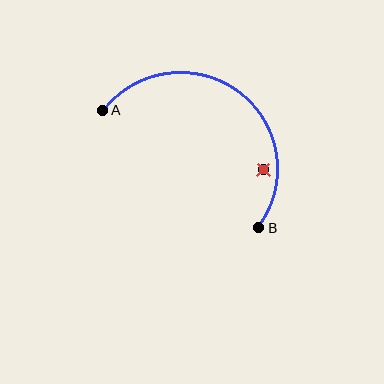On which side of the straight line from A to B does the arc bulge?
The arc bulges above and to the right of the straight line connecting A and B.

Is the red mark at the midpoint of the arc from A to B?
No — the red mark does not lie on the arc at all. It sits slightly inside the curve.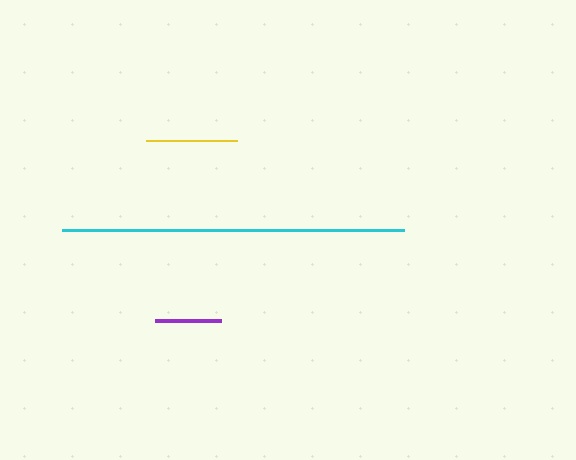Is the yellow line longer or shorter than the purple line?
The yellow line is longer than the purple line.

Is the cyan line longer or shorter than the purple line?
The cyan line is longer than the purple line.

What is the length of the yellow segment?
The yellow segment is approximately 91 pixels long.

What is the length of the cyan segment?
The cyan segment is approximately 341 pixels long.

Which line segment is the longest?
The cyan line is the longest at approximately 341 pixels.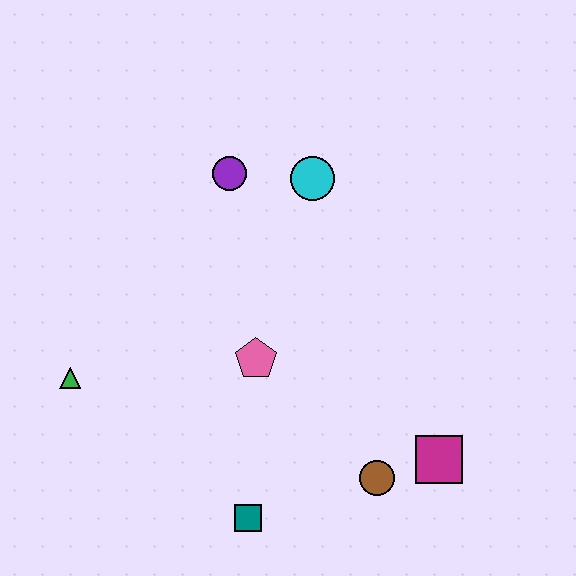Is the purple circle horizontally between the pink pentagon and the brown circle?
No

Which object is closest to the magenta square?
The brown circle is closest to the magenta square.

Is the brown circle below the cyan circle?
Yes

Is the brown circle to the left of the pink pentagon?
No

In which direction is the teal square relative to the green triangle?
The teal square is to the right of the green triangle.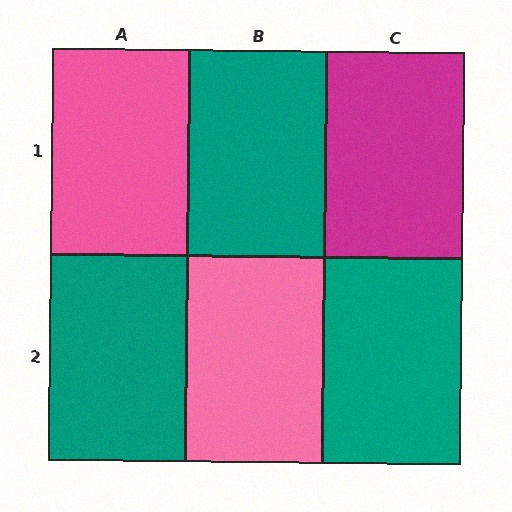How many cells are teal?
3 cells are teal.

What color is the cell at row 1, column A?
Pink.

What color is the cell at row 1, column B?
Teal.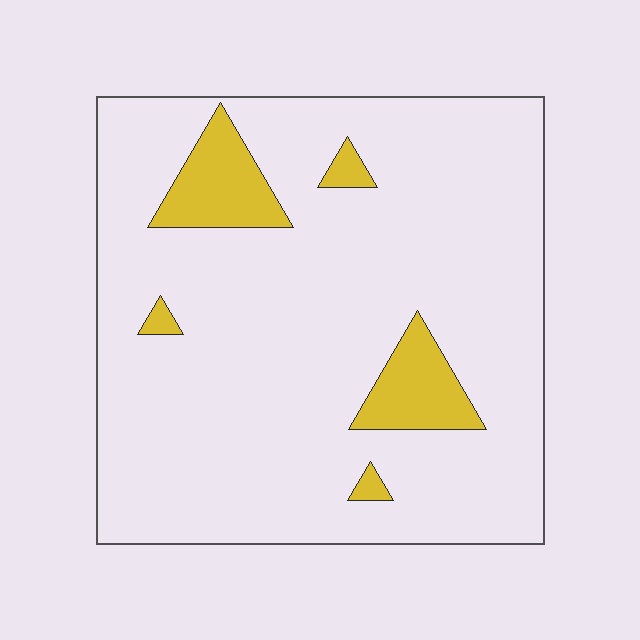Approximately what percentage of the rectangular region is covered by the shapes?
Approximately 10%.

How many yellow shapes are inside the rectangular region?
5.